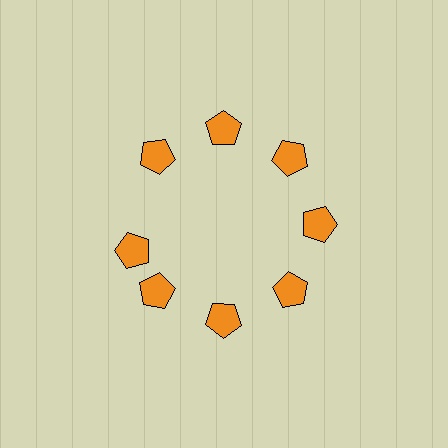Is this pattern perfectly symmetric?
No. The 8 orange pentagons are arranged in a ring, but one element near the 9 o'clock position is rotated out of alignment along the ring, breaking the 8-fold rotational symmetry.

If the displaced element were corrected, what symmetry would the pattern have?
It would have 8-fold rotational symmetry — the pattern would map onto itself every 45 degrees.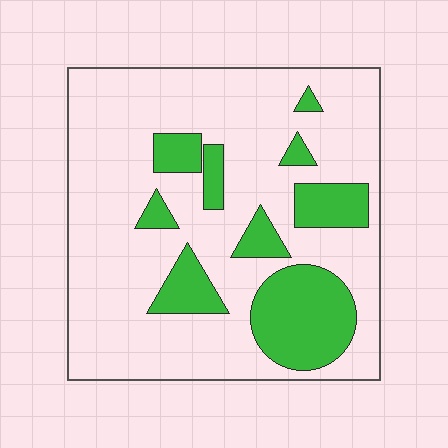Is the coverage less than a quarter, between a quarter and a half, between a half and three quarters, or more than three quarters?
Less than a quarter.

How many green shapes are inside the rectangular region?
9.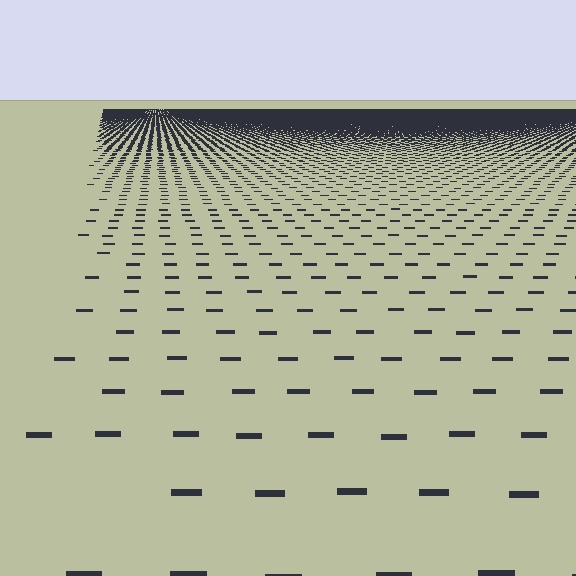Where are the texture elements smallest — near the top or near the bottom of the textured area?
Near the top.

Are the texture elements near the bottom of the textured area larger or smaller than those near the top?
Larger. Near the bottom, elements are closer to the viewer and appear at a bigger on-screen size.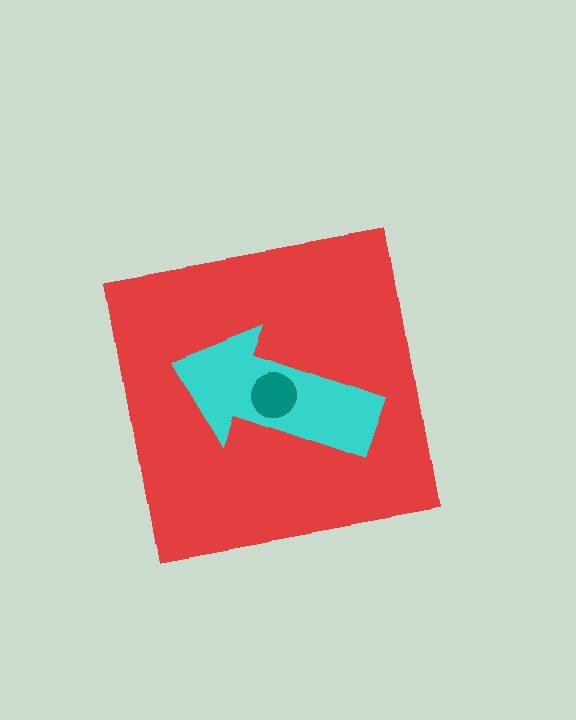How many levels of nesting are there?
3.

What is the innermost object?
The teal circle.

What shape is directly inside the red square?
The cyan arrow.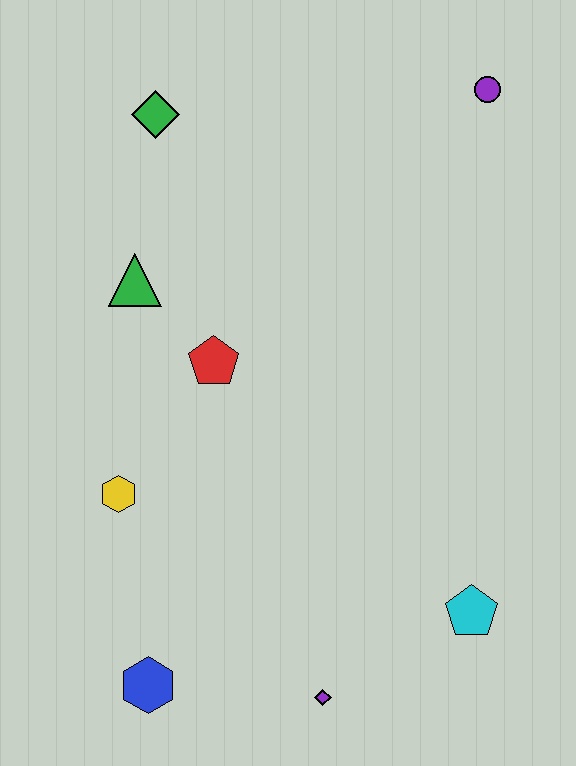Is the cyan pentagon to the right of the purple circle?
No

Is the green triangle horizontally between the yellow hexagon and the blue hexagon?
Yes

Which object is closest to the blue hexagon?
The purple diamond is closest to the blue hexagon.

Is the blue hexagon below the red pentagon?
Yes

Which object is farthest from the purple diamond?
The purple circle is farthest from the purple diamond.